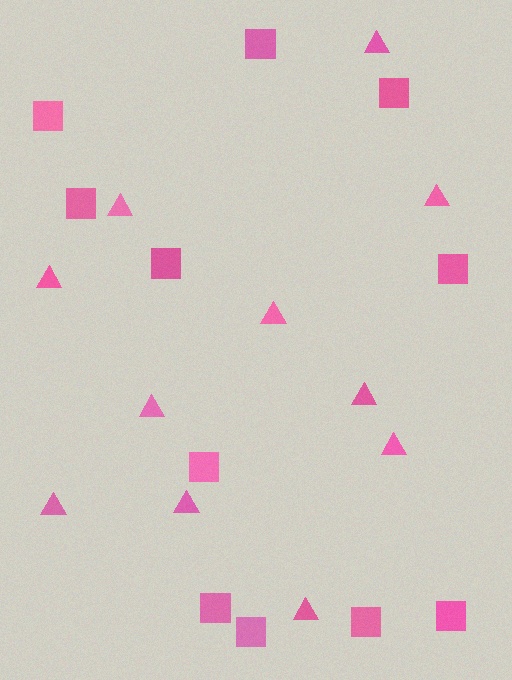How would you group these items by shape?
There are 2 groups: one group of squares (11) and one group of triangles (11).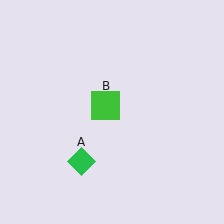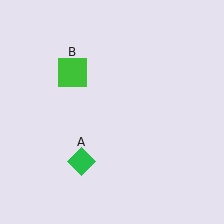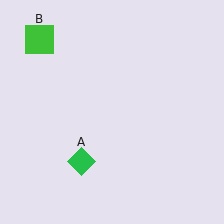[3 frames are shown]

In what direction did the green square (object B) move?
The green square (object B) moved up and to the left.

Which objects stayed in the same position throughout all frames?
Green diamond (object A) remained stationary.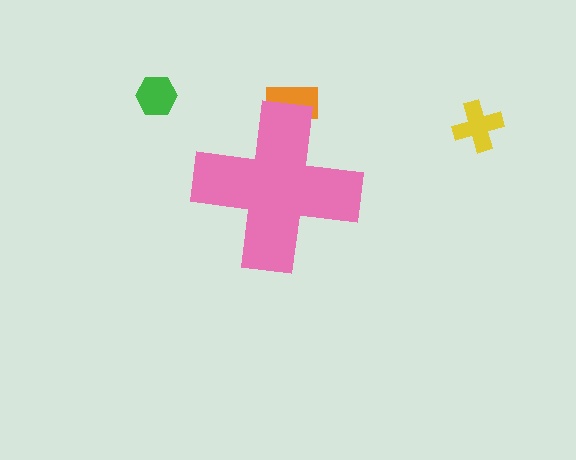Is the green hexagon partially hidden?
No, the green hexagon is fully visible.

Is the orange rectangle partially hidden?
Yes, the orange rectangle is partially hidden behind the pink cross.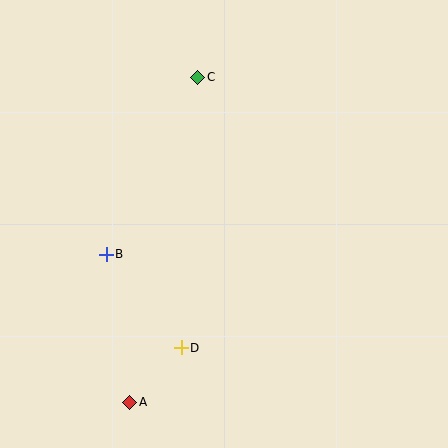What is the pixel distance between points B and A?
The distance between B and A is 150 pixels.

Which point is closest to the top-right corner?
Point C is closest to the top-right corner.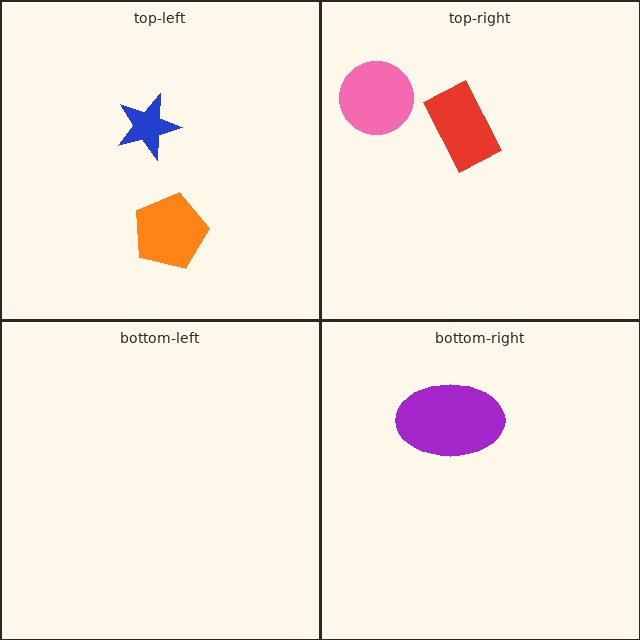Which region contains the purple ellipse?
The bottom-right region.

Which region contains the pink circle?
The top-right region.